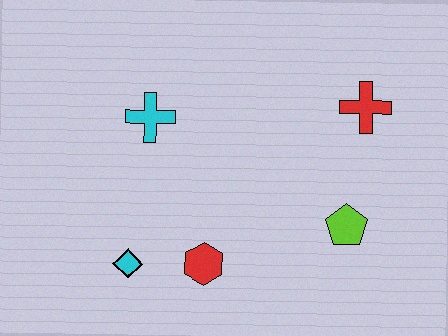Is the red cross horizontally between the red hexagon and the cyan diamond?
No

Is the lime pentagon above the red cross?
No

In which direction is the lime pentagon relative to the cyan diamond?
The lime pentagon is to the right of the cyan diamond.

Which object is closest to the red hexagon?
The cyan diamond is closest to the red hexagon.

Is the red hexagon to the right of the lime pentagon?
No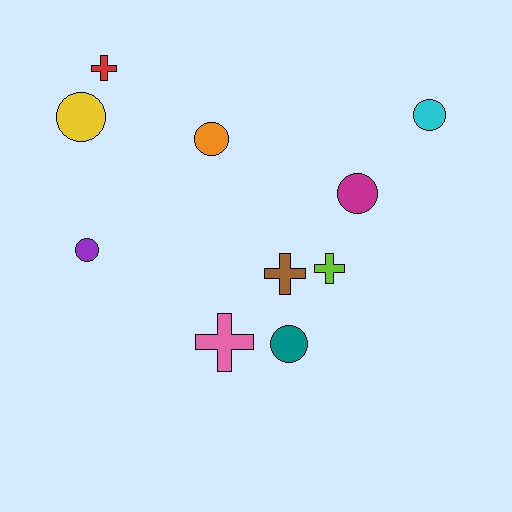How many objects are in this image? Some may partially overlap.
There are 10 objects.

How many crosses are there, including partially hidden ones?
There are 4 crosses.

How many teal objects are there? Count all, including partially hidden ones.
There is 1 teal object.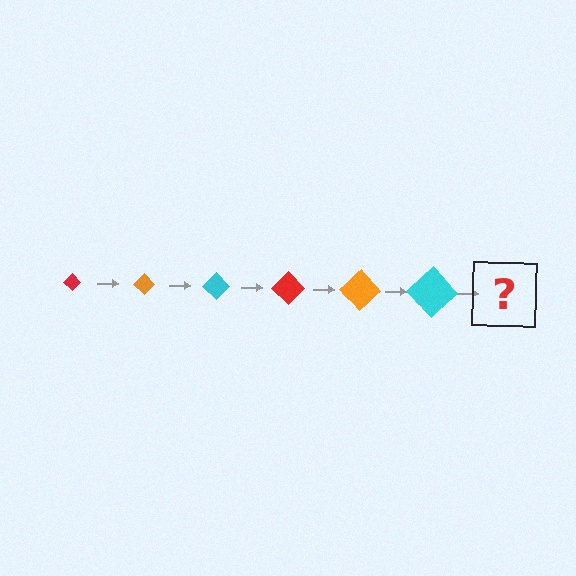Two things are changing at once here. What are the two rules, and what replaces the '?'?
The two rules are that the diamond grows larger each step and the color cycles through red, orange, and cyan. The '?' should be a red diamond, larger than the previous one.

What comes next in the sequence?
The next element should be a red diamond, larger than the previous one.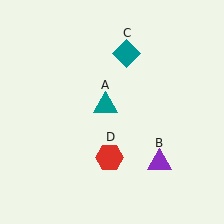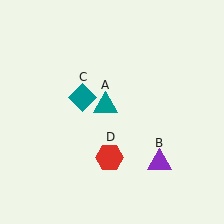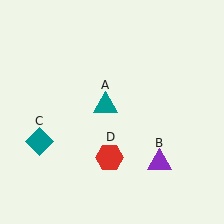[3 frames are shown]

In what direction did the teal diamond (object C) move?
The teal diamond (object C) moved down and to the left.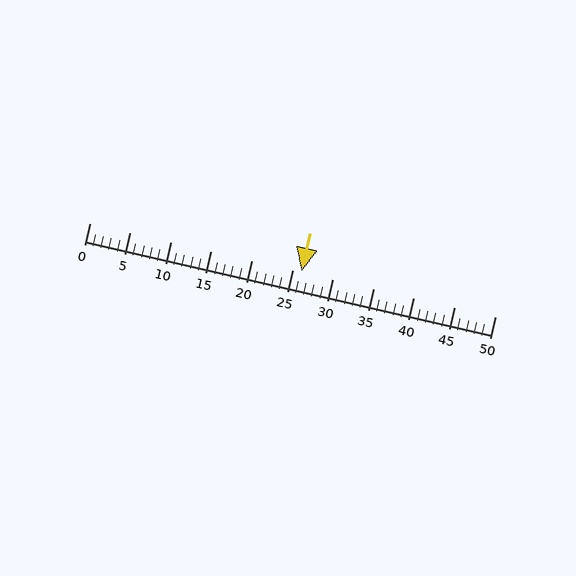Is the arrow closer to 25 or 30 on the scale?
The arrow is closer to 25.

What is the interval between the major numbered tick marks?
The major tick marks are spaced 5 units apart.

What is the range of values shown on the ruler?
The ruler shows values from 0 to 50.